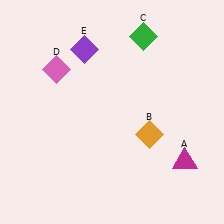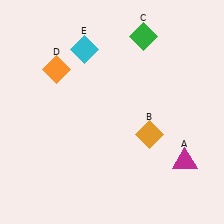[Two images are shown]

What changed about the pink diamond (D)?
In Image 1, D is pink. In Image 2, it changed to orange.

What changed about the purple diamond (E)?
In Image 1, E is purple. In Image 2, it changed to cyan.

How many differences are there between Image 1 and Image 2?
There are 2 differences between the two images.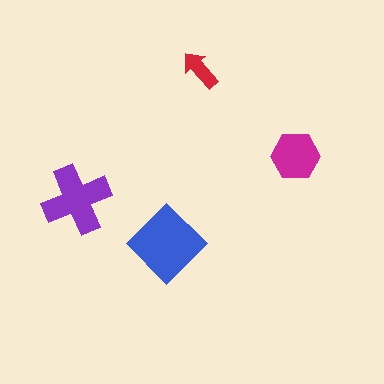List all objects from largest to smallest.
The blue diamond, the purple cross, the magenta hexagon, the red arrow.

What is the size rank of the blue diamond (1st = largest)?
1st.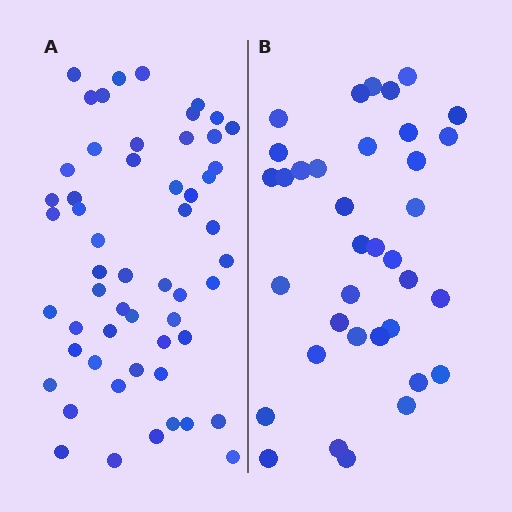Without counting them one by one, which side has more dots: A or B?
Region A (the left region) has more dots.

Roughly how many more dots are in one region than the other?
Region A has approximately 20 more dots than region B.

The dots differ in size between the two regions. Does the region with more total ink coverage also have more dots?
No. Region B has more total ink coverage because its dots are larger, but region A actually contains more individual dots. Total area can be misleading — the number of items is what matters here.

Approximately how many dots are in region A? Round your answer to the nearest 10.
About 60 dots. (The exact count is 55, which rounds to 60.)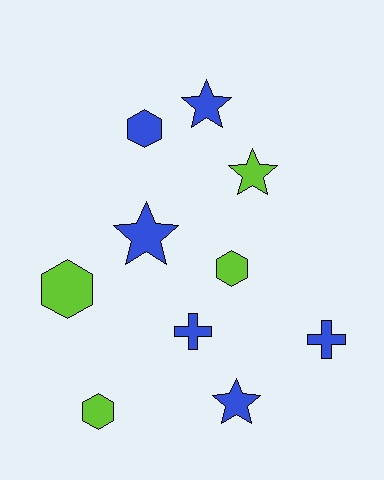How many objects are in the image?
There are 10 objects.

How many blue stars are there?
There are 3 blue stars.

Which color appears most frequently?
Blue, with 6 objects.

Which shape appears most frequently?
Hexagon, with 4 objects.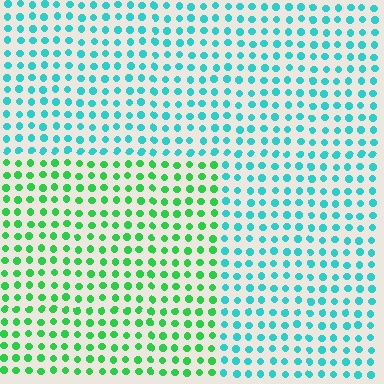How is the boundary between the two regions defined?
The boundary is defined purely by a slight shift in hue (about 48 degrees). Spacing, size, and orientation are identical on both sides.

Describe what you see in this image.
The image is filled with small cyan elements in a uniform arrangement. A rectangle-shaped region is visible where the elements are tinted to a slightly different hue, forming a subtle color boundary.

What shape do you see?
I see a rectangle.